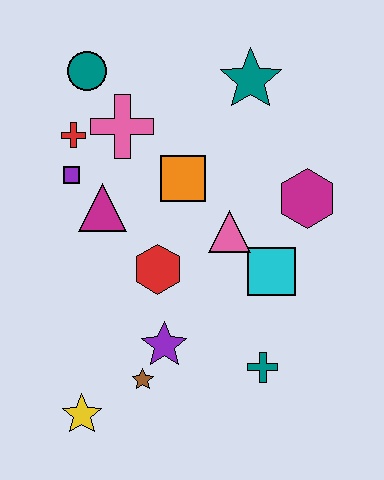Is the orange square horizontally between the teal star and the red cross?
Yes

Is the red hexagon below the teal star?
Yes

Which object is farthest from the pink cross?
The yellow star is farthest from the pink cross.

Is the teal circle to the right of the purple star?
No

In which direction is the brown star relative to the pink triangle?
The brown star is below the pink triangle.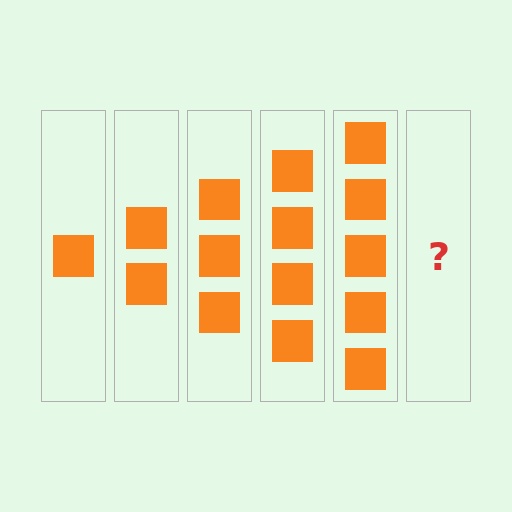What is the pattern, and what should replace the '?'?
The pattern is that each step adds one more square. The '?' should be 6 squares.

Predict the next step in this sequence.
The next step is 6 squares.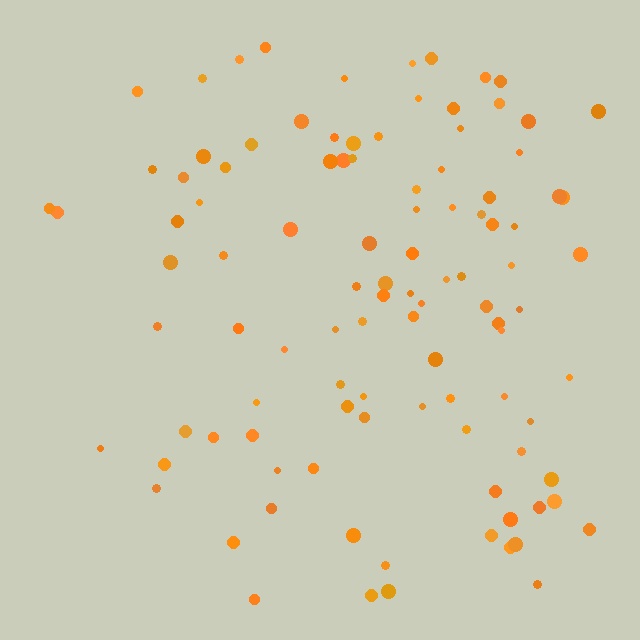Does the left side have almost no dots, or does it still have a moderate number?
Still a moderate number, just noticeably fewer than the right.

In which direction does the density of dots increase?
From left to right, with the right side densest.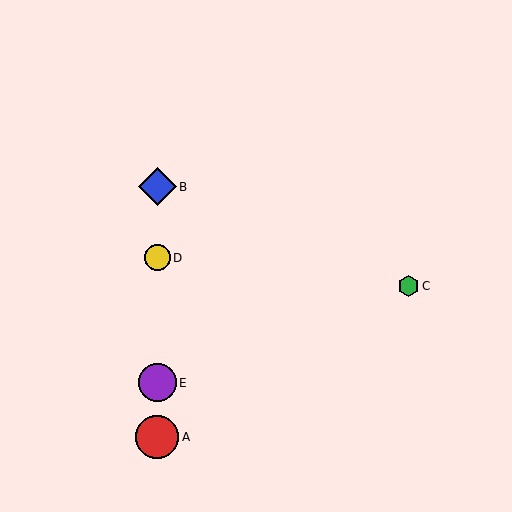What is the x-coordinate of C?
Object C is at x≈409.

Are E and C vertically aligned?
No, E is at x≈157 and C is at x≈409.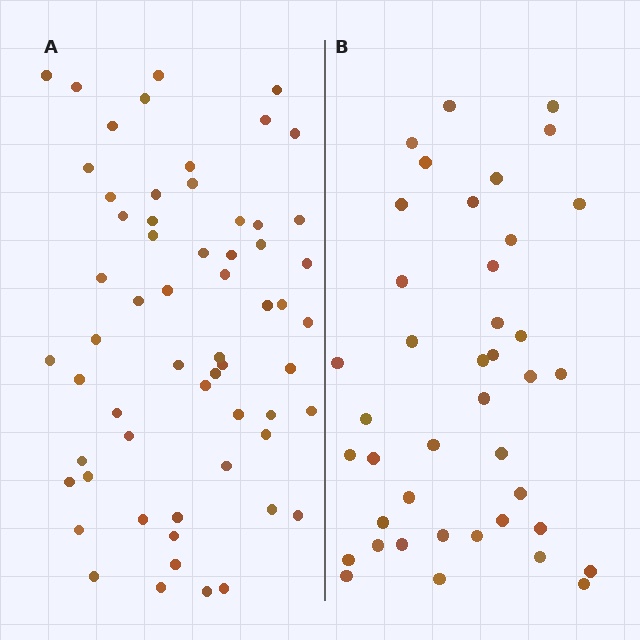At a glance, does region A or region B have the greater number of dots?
Region A (the left region) has more dots.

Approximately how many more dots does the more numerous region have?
Region A has approximately 20 more dots than region B.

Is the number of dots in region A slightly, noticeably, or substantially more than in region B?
Region A has substantially more. The ratio is roughly 1.5 to 1.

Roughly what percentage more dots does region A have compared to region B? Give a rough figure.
About 45% more.